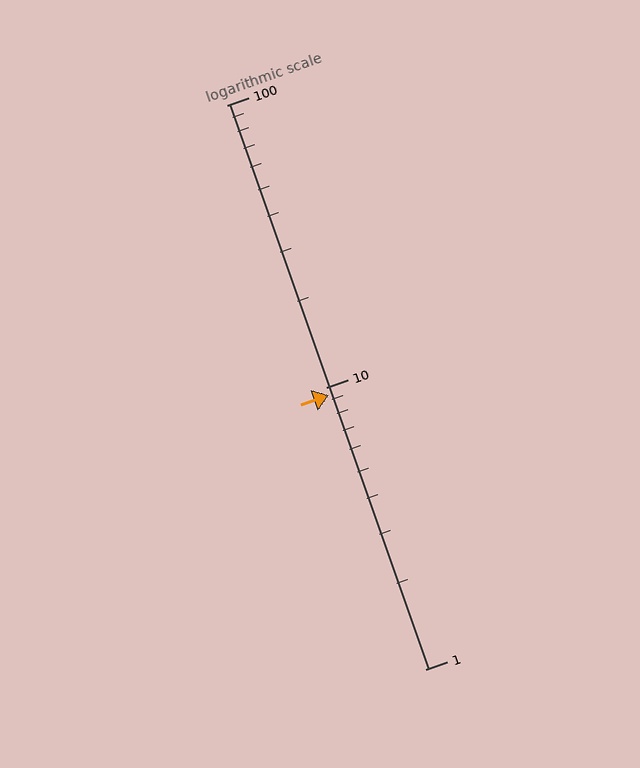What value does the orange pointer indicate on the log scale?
The pointer indicates approximately 9.4.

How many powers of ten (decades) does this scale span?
The scale spans 2 decades, from 1 to 100.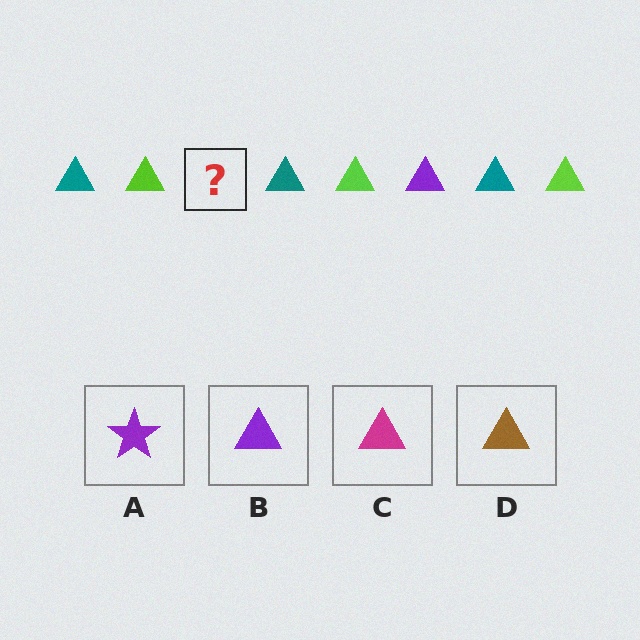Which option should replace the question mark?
Option B.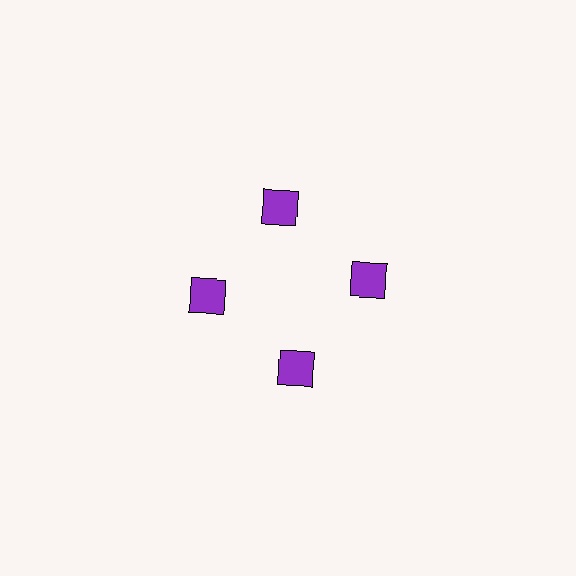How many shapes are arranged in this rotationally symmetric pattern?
There are 4 shapes, arranged in 4 groups of 1.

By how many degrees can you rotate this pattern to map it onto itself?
The pattern maps onto itself every 90 degrees of rotation.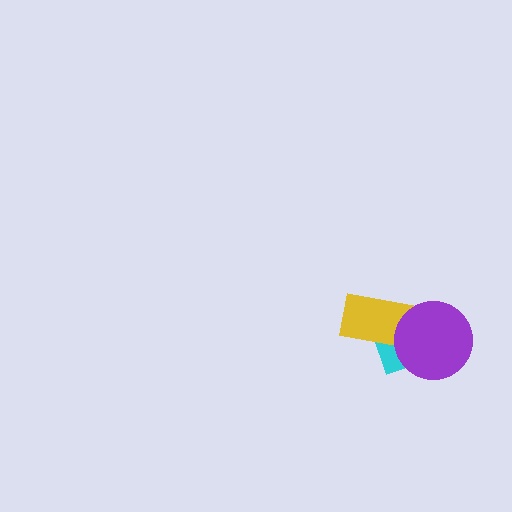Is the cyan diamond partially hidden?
Yes, it is partially covered by another shape.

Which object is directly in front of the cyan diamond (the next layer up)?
The yellow rectangle is directly in front of the cyan diamond.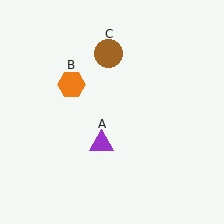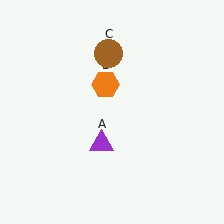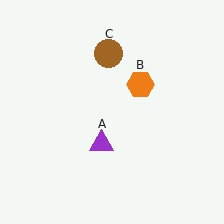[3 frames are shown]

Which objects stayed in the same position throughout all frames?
Purple triangle (object A) and brown circle (object C) remained stationary.